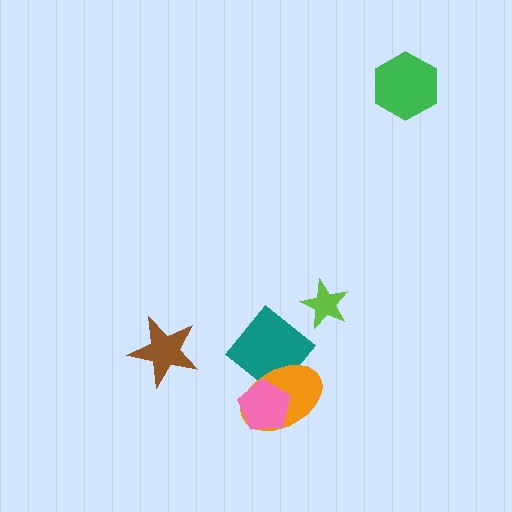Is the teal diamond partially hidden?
Yes, it is partially covered by another shape.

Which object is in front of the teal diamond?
The orange ellipse is in front of the teal diamond.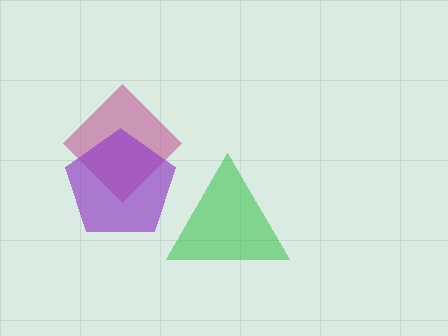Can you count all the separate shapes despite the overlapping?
Yes, there are 3 separate shapes.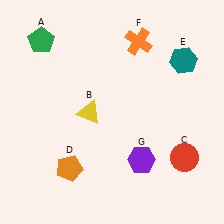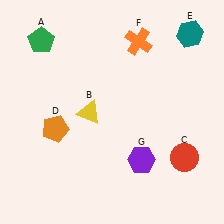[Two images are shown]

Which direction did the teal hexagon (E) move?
The teal hexagon (E) moved up.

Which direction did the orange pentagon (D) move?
The orange pentagon (D) moved up.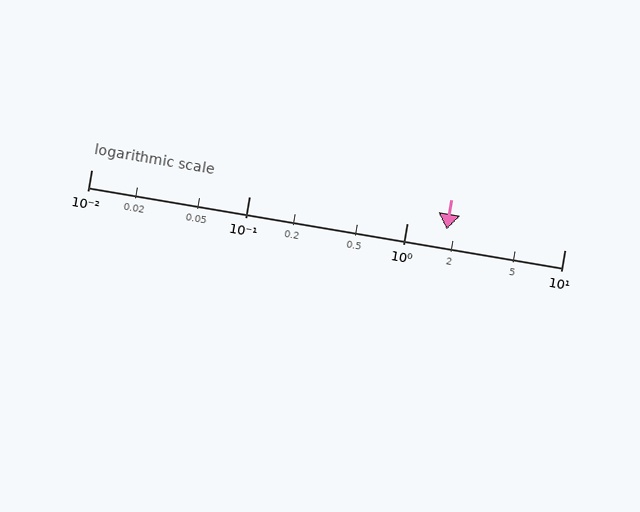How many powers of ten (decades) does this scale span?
The scale spans 3 decades, from 0.01 to 10.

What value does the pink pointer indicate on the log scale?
The pointer indicates approximately 1.8.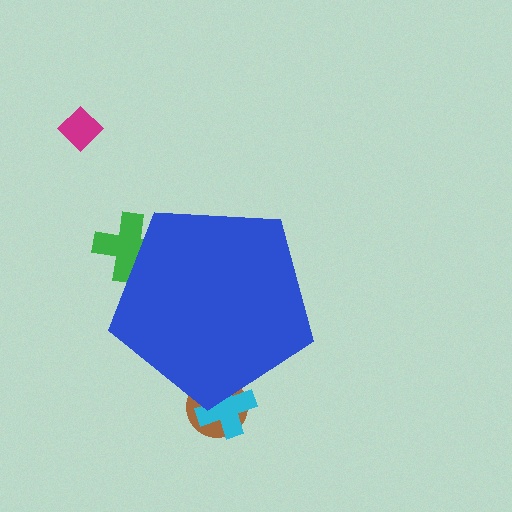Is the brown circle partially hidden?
Yes, the brown circle is partially hidden behind the blue pentagon.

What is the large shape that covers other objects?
A blue pentagon.